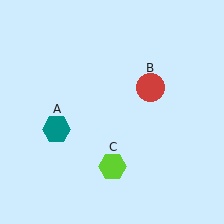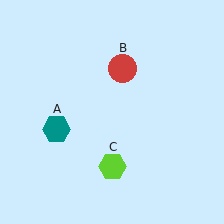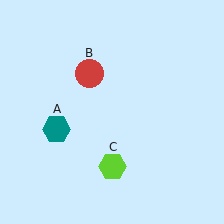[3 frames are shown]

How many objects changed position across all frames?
1 object changed position: red circle (object B).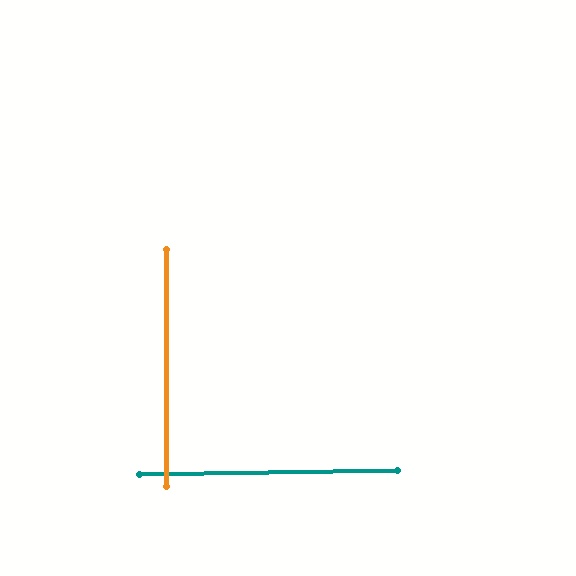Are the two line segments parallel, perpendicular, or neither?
Perpendicular — they meet at approximately 89°.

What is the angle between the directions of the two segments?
Approximately 89 degrees.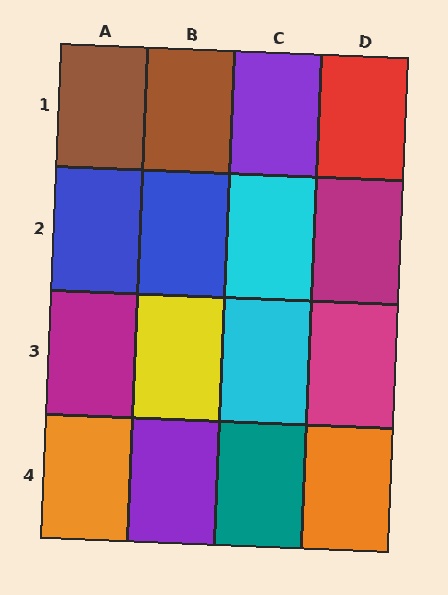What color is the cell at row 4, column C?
Teal.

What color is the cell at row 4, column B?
Purple.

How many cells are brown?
2 cells are brown.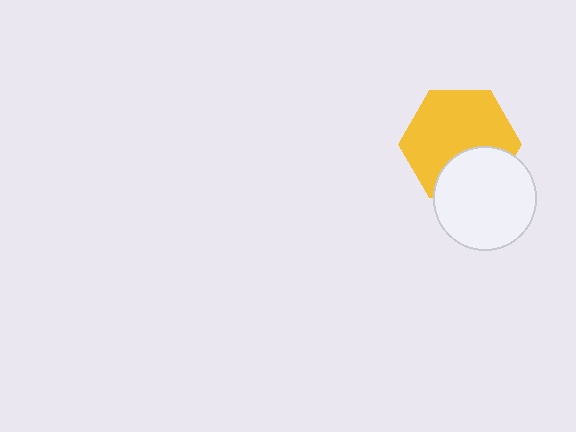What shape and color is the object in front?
The object in front is a white circle.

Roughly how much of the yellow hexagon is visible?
Most of it is visible (roughly 69%).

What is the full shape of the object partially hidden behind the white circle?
The partially hidden object is a yellow hexagon.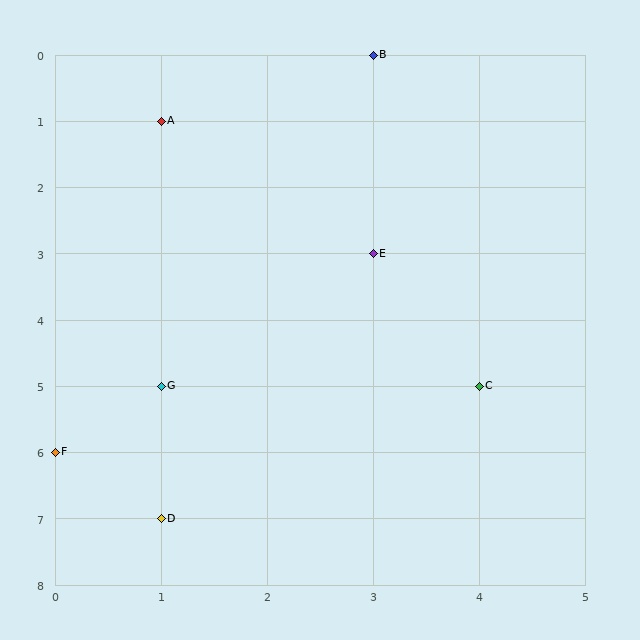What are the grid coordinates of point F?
Point F is at grid coordinates (0, 6).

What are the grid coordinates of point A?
Point A is at grid coordinates (1, 1).